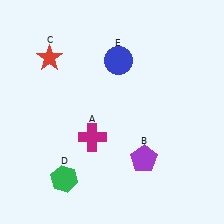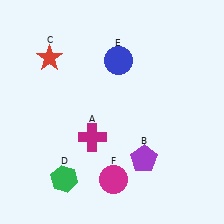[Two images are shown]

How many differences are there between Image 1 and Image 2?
There is 1 difference between the two images.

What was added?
A magenta circle (F) was added in Image 2.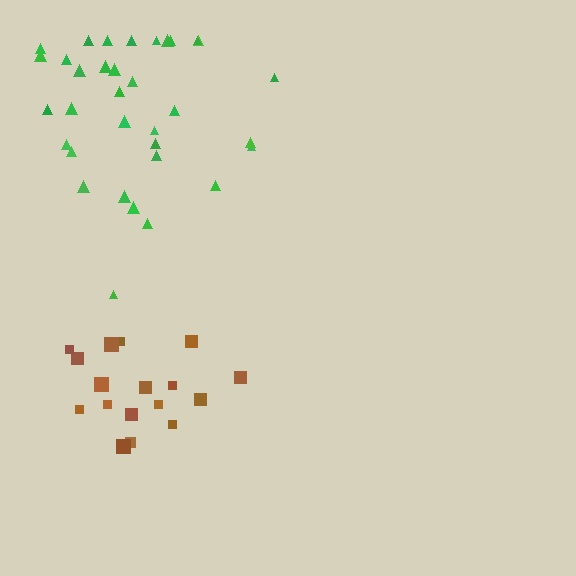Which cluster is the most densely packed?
Green.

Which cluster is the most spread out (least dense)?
Brown.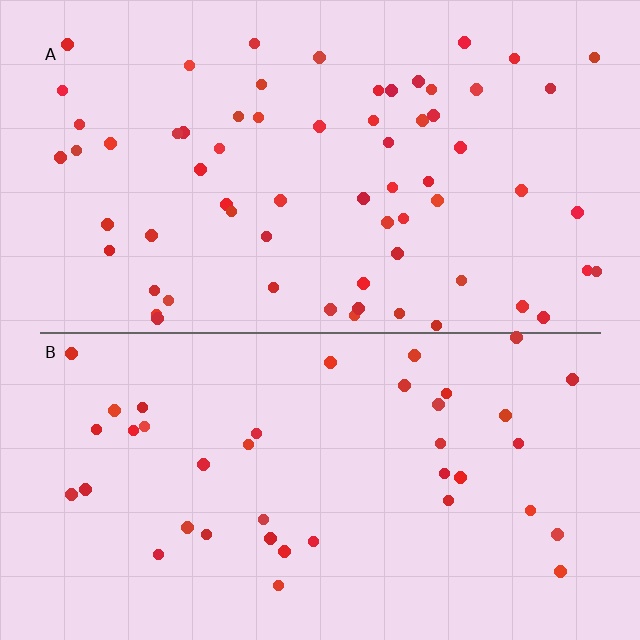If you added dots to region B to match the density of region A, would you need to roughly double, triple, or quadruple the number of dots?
Approximately double.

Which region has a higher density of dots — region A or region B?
A (the top).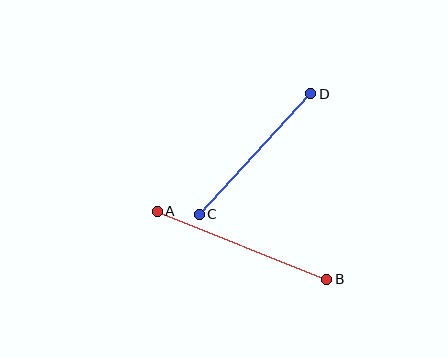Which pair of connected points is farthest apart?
Points A and B are farthest apart.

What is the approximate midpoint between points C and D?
The midpoint is at approximately (255, 154) pixels.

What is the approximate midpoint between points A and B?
The midpoint is at approximately (242, 245) pixels.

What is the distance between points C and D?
The distance is approximately 164 pixels.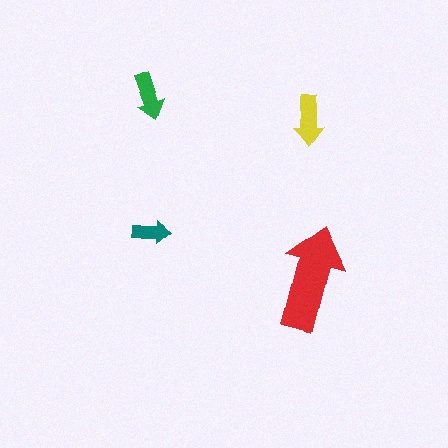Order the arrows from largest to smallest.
the red one, the yellow one, the green one, the teal one.